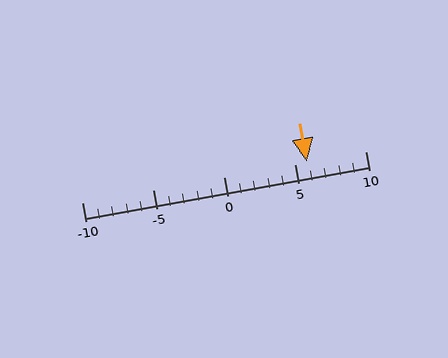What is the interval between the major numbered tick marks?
The major tick marks are spaced 5 units apart.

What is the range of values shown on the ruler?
The ruler shows values from -10 to 10.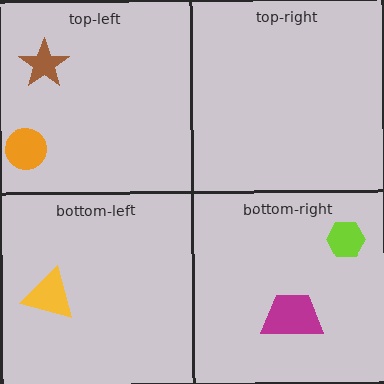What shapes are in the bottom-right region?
The magenta trapezoid, the lime hexagon.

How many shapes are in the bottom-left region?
1.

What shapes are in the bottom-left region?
The yellow triangle.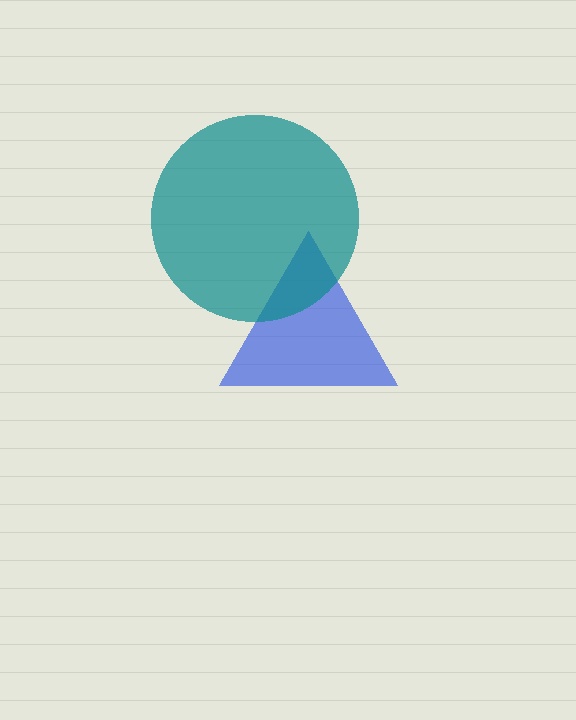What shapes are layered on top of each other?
The layered shapes are: a blue triangle, a teal circle.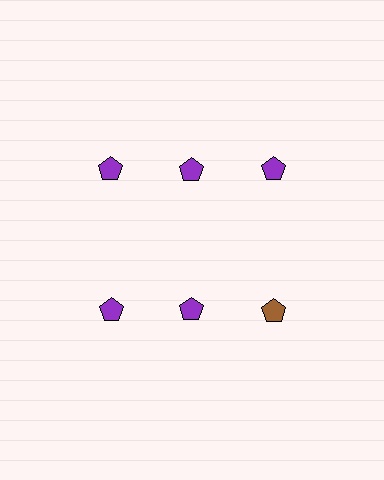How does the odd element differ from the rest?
It has a different color: brown instead of purple.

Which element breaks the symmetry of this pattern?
The brown pentagon in the second row, center column breaks the symmetry. All other shapes are purple pentagons.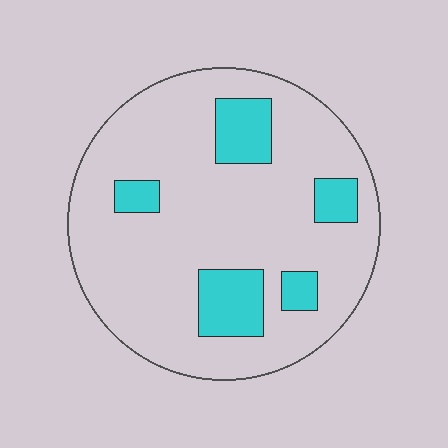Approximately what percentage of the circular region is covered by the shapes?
Approximately 15%.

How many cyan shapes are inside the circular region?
5.